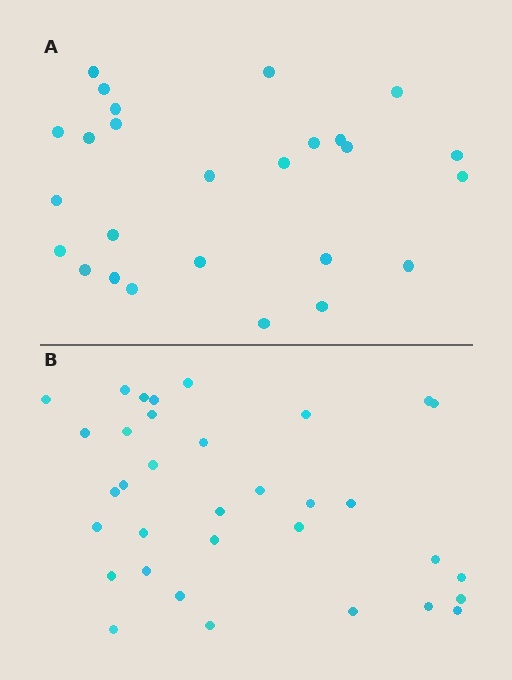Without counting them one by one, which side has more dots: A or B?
Region B (the bottom region) has more dots.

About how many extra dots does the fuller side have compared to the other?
Region B has roughly 8 or so more dots than region A.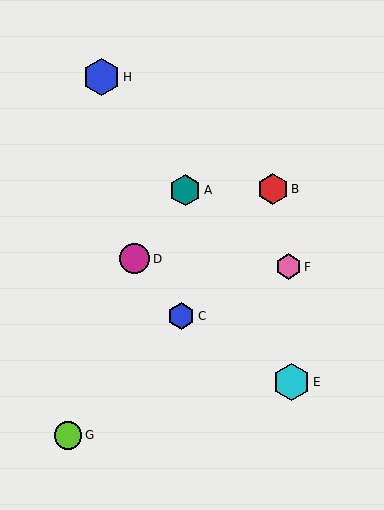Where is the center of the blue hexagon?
The center of the blue hexagon is at (181, 316).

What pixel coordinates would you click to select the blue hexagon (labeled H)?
Click at (102, 77) to select the blue hexagon H.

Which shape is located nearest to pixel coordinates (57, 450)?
The lime circle (labeled G) at (68, 435) is nearest to that location.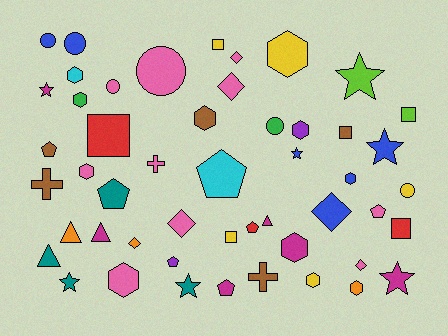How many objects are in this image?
There are 50 objects.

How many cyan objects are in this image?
There are 2 cyan objects.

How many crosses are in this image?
There are 3 crosses.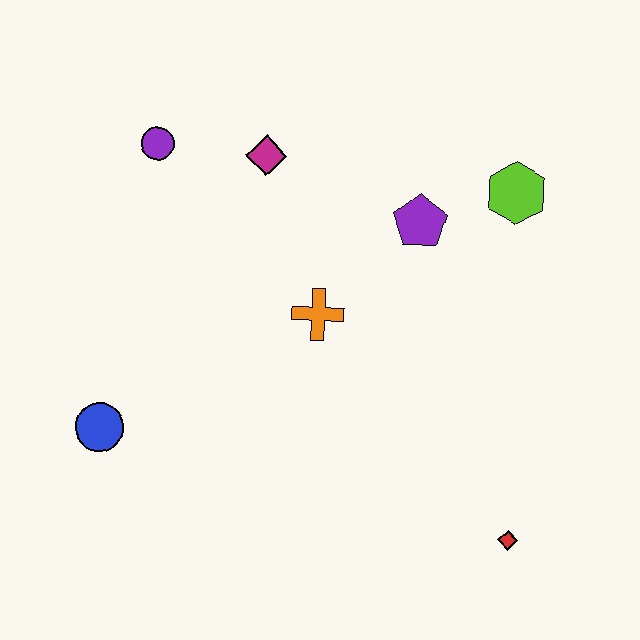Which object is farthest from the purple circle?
The red diamond is farthest from the purple circle.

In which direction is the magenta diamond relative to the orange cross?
The magenta diamond is above the orange cross.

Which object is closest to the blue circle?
The orange cross is closest to the blue circle.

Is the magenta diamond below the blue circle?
No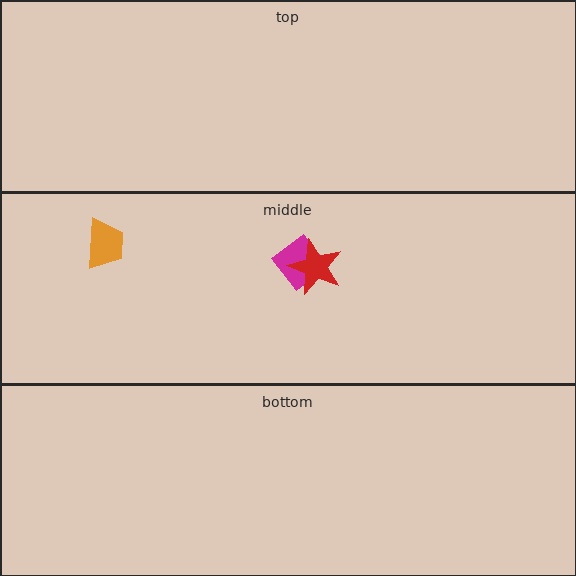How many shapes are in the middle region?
3.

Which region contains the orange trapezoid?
The middle region.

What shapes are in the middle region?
The magenta diamond, the orange trapezoid, the red star.